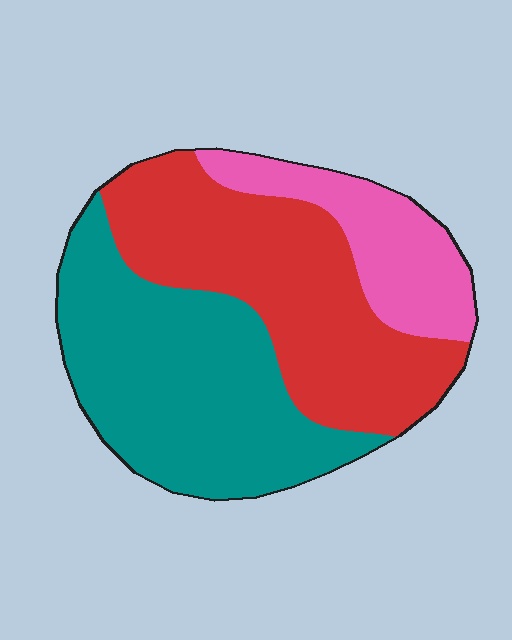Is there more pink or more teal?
Teal.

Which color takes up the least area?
Pink, at roughly 20%.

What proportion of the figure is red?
Red takes up between a quarter and a half of the figure.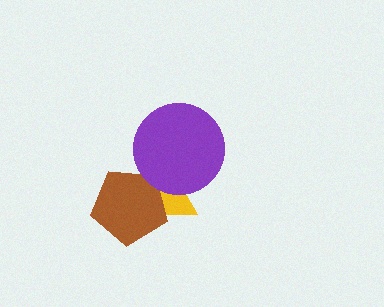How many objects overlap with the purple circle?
2 objects overlap with the purple circle.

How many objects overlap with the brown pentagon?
2 objects overlap with the brown pentagon.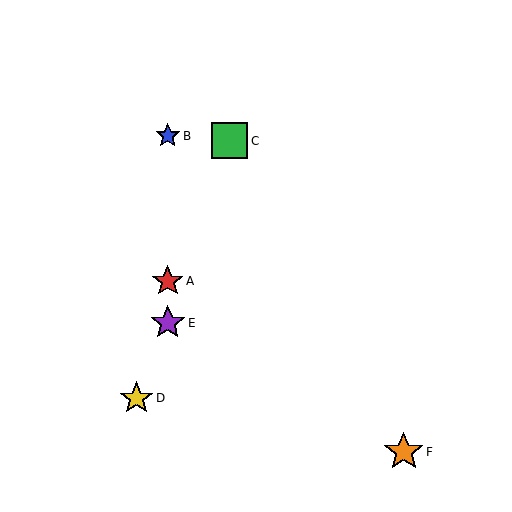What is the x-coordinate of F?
Object F is at x≈404.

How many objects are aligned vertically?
3 objects (A, B, E) are aligned vertically.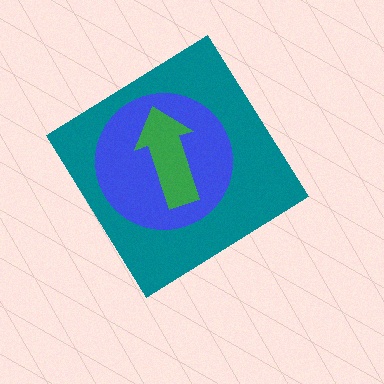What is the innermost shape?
The green arrow.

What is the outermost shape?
The teal diamond.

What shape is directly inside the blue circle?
The green arrow.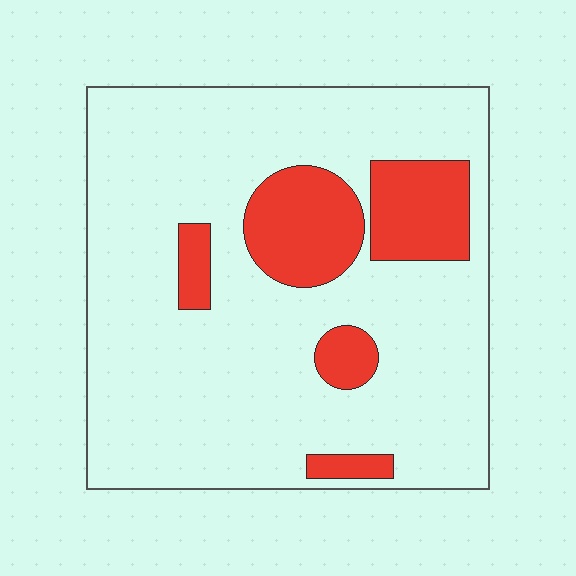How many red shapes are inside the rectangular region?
5.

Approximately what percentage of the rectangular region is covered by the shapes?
Approximately 20%.